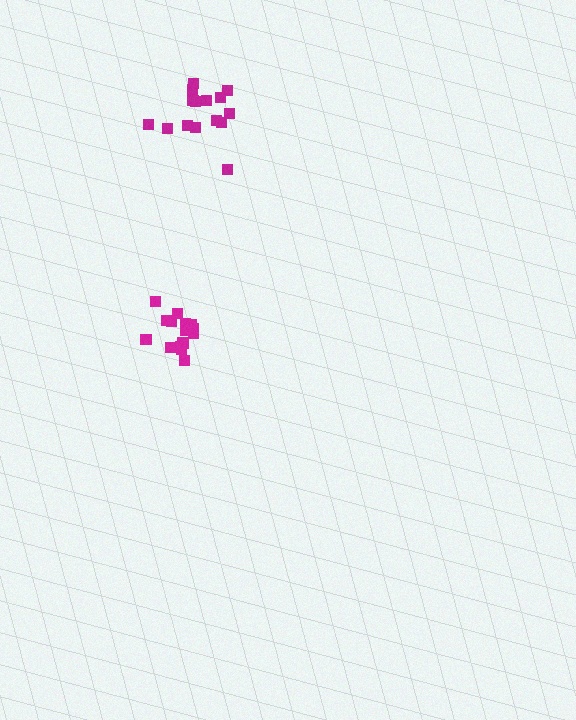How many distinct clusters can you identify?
There are 2 distinct clusters.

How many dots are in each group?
Group 1: 15 dots, Group 2: 15 dots (30 total).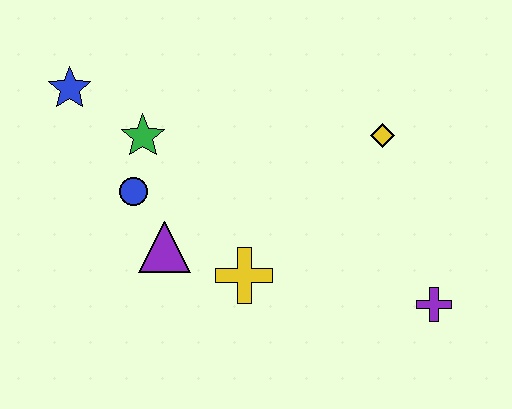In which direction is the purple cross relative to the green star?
The purple cross is to the right of the green star.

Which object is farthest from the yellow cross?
The blue star is farthest from the yellow cross.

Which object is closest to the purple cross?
The yellow diamond is closest to the purple cross.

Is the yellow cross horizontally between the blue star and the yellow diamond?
Yes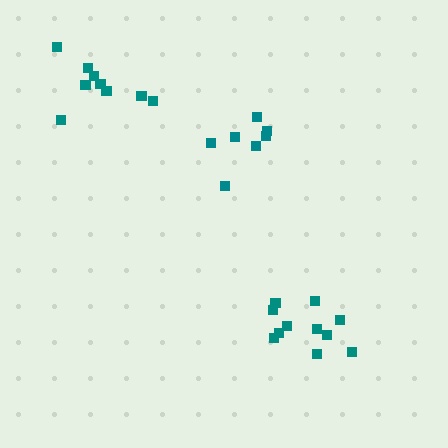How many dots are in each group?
Group 1: 11 dots, Group 2: 7 dots, Group 3: 9 dots (27 total).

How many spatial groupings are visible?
There are 3 spatial groupings.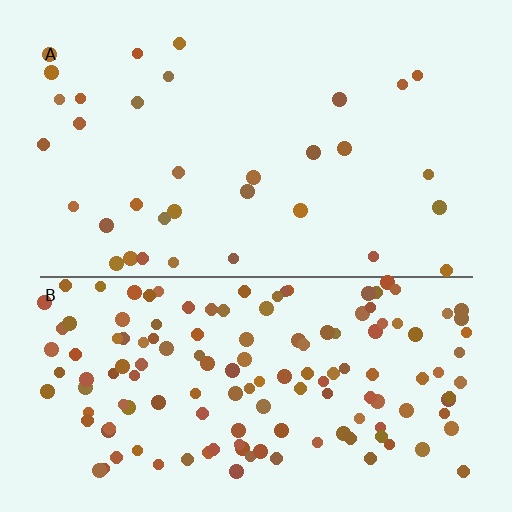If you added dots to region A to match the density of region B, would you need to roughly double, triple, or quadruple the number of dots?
Approximately quadruple.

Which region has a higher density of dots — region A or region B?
B (the bottom).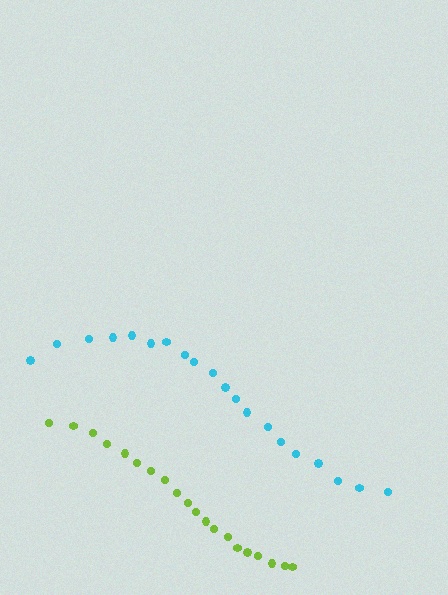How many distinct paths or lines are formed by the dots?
There are 2 distinct paths.